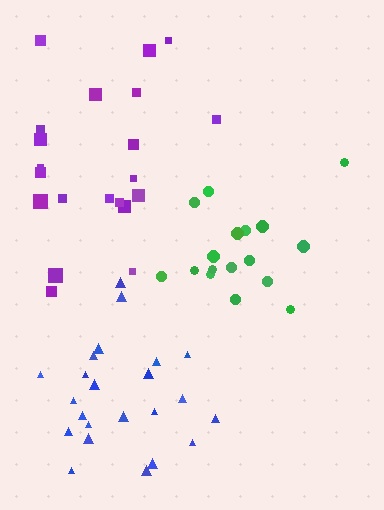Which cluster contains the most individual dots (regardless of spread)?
Blue (23).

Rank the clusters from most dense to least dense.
green, blue, purple.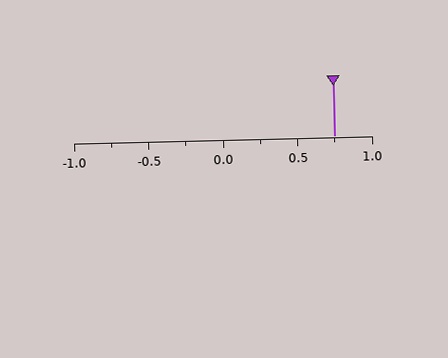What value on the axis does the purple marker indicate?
The marker indicates approximately 0.75.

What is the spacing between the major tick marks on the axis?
The major ticks are spaced 0.5 apart.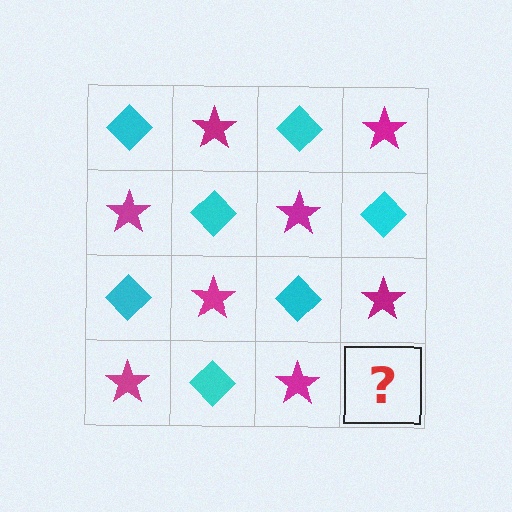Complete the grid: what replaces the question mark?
The question mark should be replaced with a cyan diamond.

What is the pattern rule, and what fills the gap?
The rule is that it alternates cyan diamond and magenta star in a checkerboard pattern. The gap should be filled with a cyan diamond.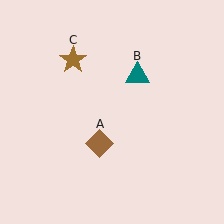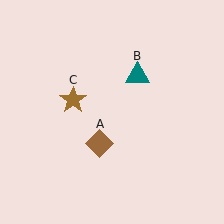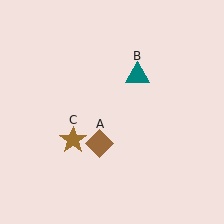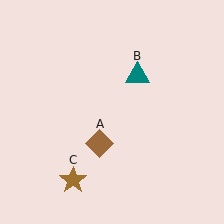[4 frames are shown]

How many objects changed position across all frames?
1 object changed position: brown star (object C).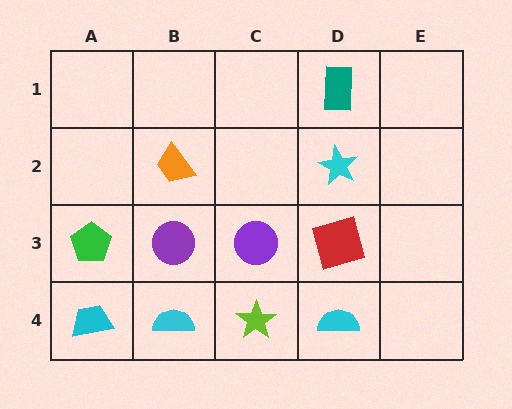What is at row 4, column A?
A cyan trapezoid.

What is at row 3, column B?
A purple circle.